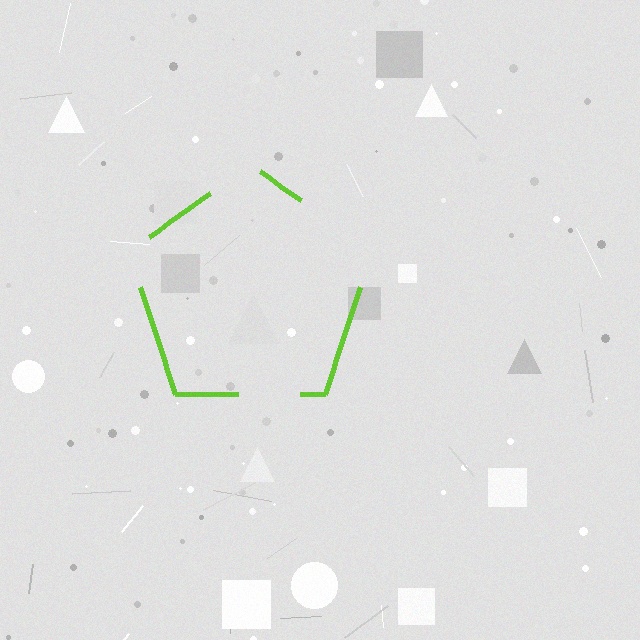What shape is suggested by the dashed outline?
The dashed outline suggests a pentagon.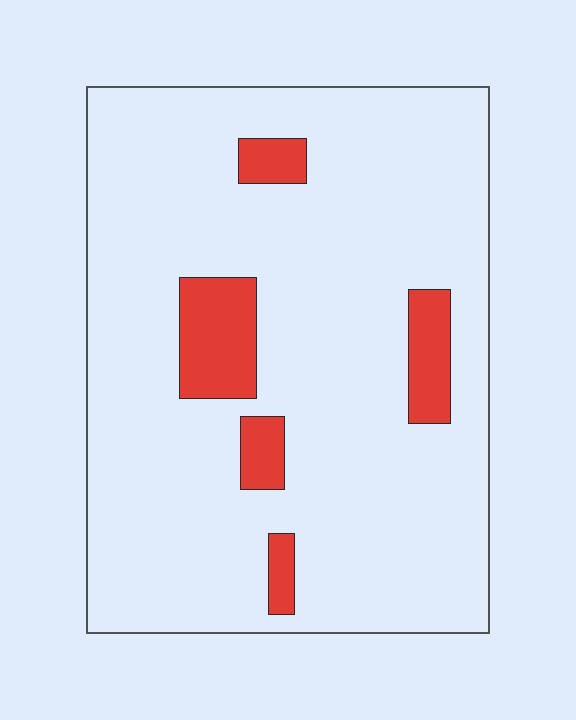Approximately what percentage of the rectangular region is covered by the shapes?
Approximately 10%.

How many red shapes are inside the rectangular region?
5.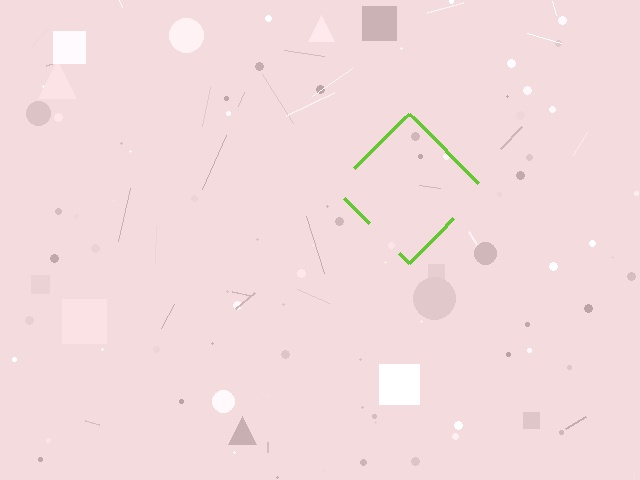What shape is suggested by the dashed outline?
The dashed outline suggests a diamond.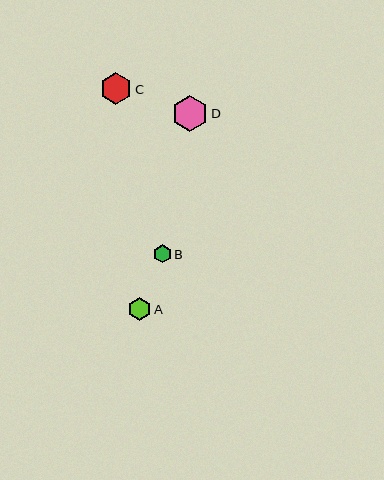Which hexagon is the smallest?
Hexagon B is the smallest with a size of approximately 18 pixels.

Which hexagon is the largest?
Hexagon D is the largest with a size of approximately 36 pixels.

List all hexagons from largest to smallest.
From largest to smallest: D, C, A, B.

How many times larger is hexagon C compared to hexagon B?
Hexagon C is approximately 1.8 times the size of hexagon B.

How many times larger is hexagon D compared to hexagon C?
Hexagon D is approximately 1.1 times the size of hexagon C.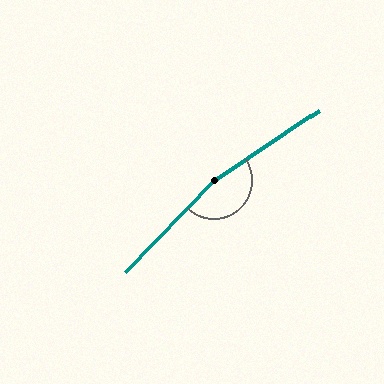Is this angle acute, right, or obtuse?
It is obtuse.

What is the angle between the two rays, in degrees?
Approximately 168 degrees.